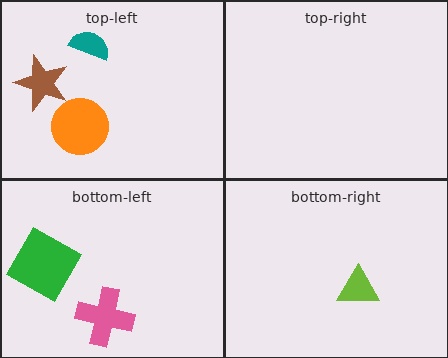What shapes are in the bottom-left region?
The green square, the pink cross.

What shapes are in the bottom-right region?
The lime triangle.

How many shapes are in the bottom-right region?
1.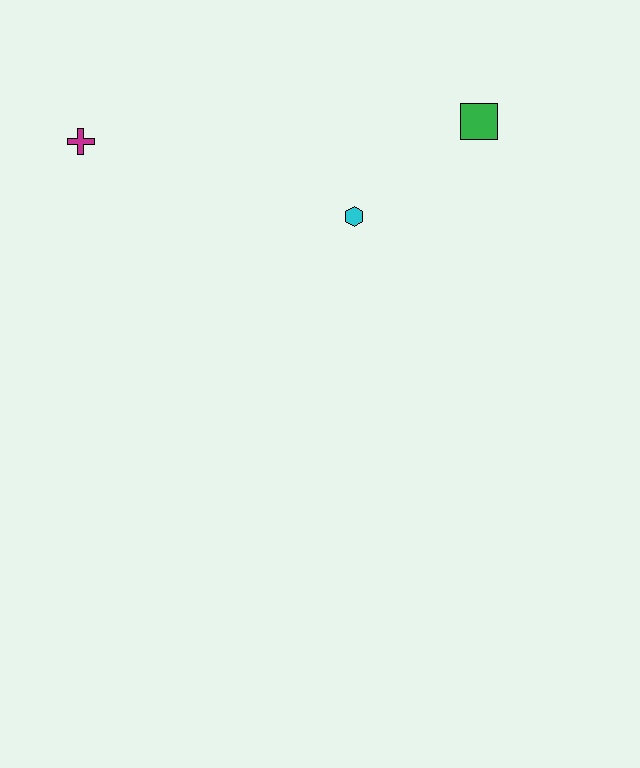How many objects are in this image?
There are 3 objects.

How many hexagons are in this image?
There is 1 hexagon.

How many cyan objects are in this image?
There is 1 cyan object.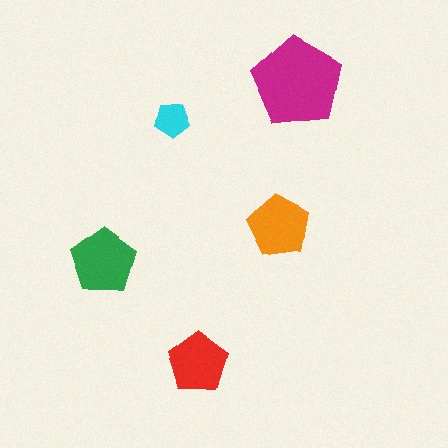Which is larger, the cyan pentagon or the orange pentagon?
The orange one.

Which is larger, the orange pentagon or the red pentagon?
The orange one.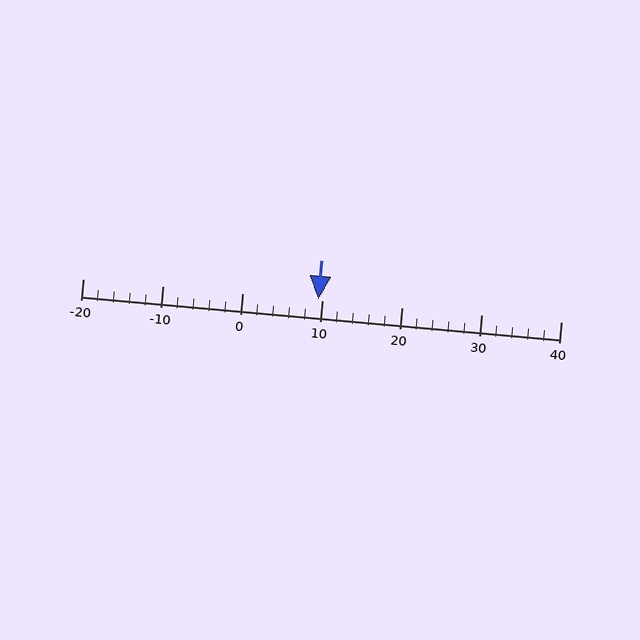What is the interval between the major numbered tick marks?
The major tick marks are spaced 10 units apart.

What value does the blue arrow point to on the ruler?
The blue arrow points to approximately 10.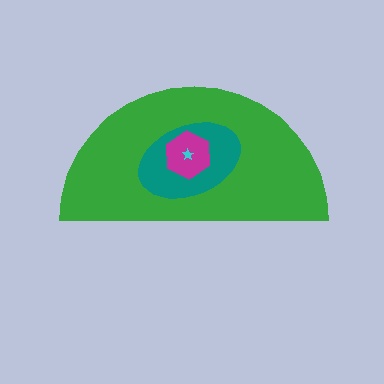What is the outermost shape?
The green semicircle.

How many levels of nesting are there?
4.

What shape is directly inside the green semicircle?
The teal ellipse.